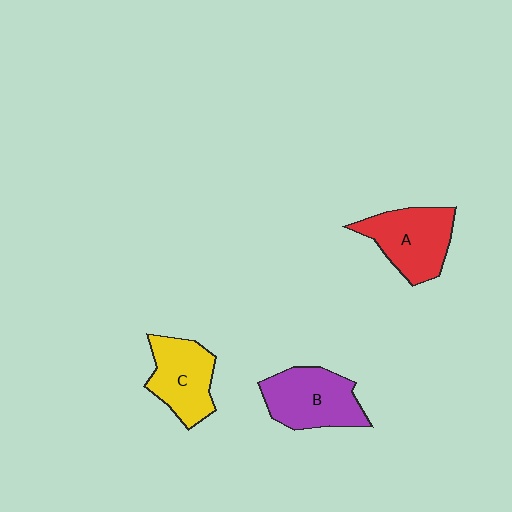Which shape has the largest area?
Shape B (purple).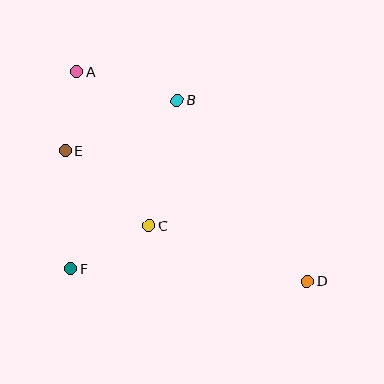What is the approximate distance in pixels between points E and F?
The distance between E and F is approximately 118 pixels.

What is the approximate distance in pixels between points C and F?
The distance between C and F is approximately 90 pixels.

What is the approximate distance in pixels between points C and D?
The distance between C and D is approximately 168 pixels.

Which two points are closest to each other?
Points A and E are closest to each other.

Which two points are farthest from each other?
Points A and D are farthest from each other.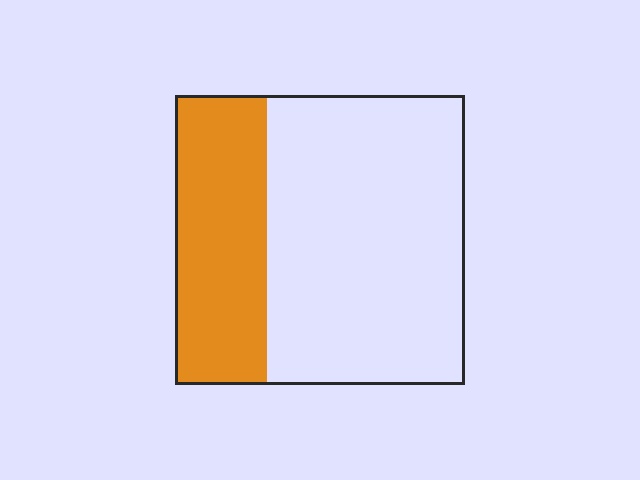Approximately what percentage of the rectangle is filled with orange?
Approximately 30%.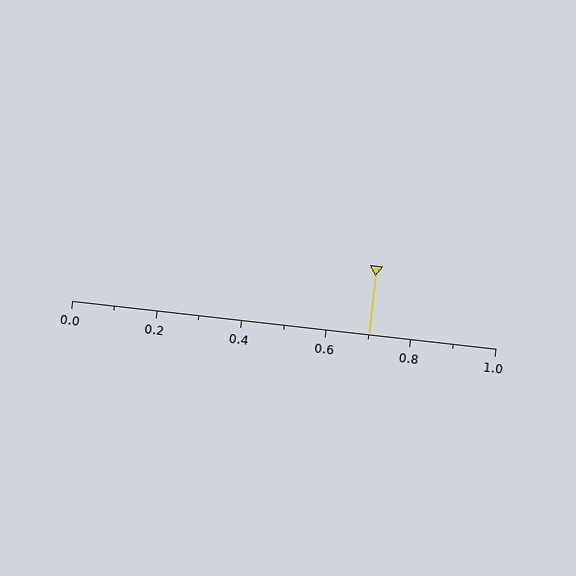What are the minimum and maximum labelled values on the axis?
The axis runs from 0.0 to 1.0.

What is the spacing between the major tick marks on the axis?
The major ticks are spaced 0.2 apart.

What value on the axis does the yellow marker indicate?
The marker indicates approximately 0.7.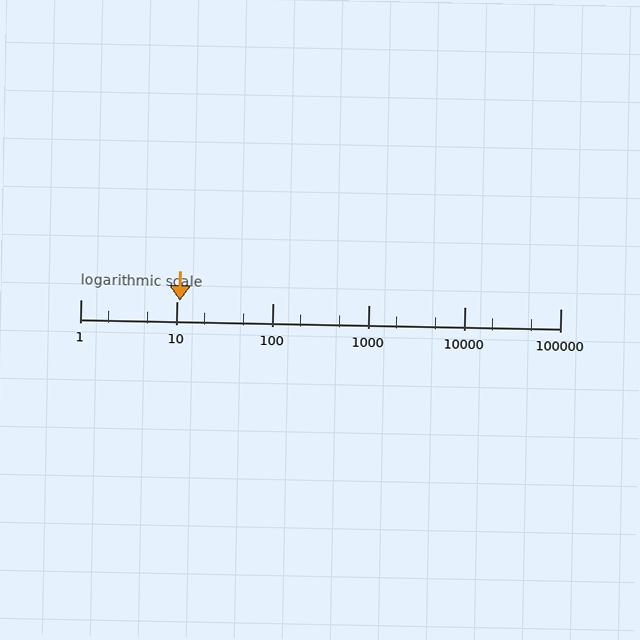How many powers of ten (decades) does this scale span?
The scale spans 5 decades, from 1 to 100000.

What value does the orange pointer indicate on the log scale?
The pointer indicates approximately 11.